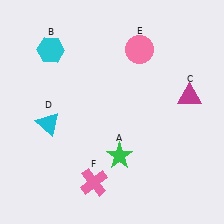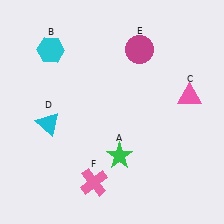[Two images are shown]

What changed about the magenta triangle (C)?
In Image 1, C is magenta. In Image 2, it changed to pink.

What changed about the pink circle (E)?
In Image 1, E is pink. In Image 2, it changed to magenta.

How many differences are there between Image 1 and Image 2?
There are 2 differences between the two images.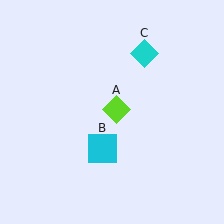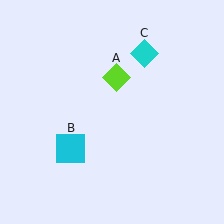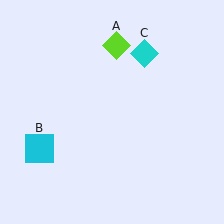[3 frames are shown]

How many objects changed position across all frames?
2 objects changed position: lime diamond (object A), cyan square (object B).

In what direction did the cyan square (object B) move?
The cyan square (object B) moved left.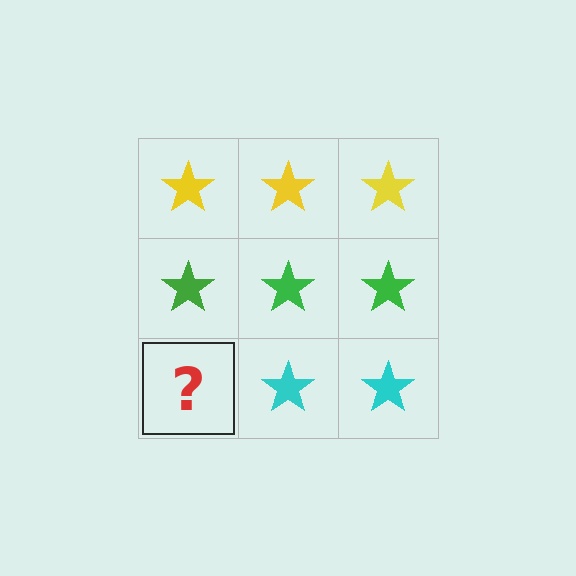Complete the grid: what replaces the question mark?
The question mark should be replaced with a cyan star.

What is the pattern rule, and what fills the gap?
The rule is that each row has a consistent color. The gap should be filled with a cyan star.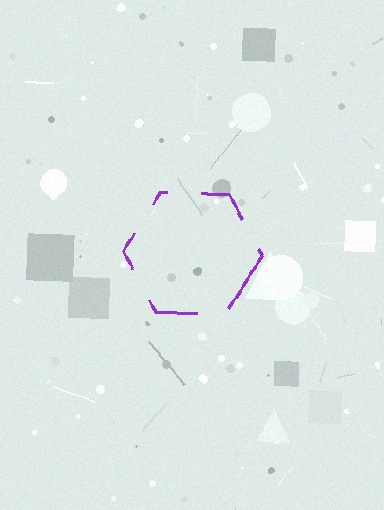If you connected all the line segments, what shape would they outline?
They would outline a hexagon.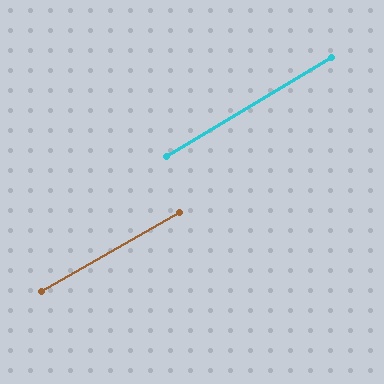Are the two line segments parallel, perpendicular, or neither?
Parallel — their directions differ by only 1.0°.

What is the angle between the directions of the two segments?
Approximately 1 degree.